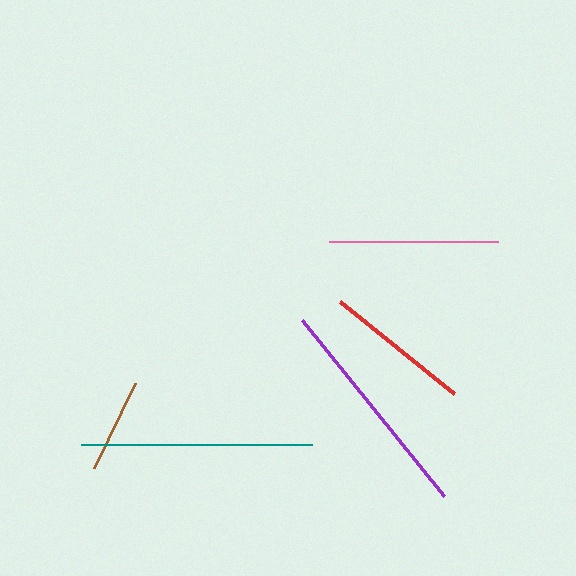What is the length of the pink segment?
The pink segment is approximately 170 pixels long.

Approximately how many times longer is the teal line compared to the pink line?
The teal line is approximately 1.4 times the length of the pink line.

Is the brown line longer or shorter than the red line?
The red line is longer than the brown line.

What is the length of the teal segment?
The teal segment is approximately 232 pixels long.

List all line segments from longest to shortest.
From longest to shortest: teal, purple, pink, red, brown.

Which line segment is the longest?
The teal line is the longest at approximately 232 pixels.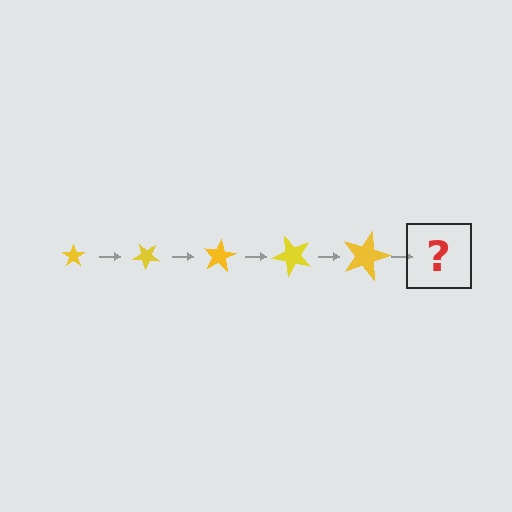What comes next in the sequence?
The next element should be a star, larger than the previous one and rotated 200 degrees from the start.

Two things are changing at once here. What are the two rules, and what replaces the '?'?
The two rules are that the star grows larger each step and it rotates 40 degrees each step. The '?' should be a star, larger than the previous one and rotated 200 degrees from the start.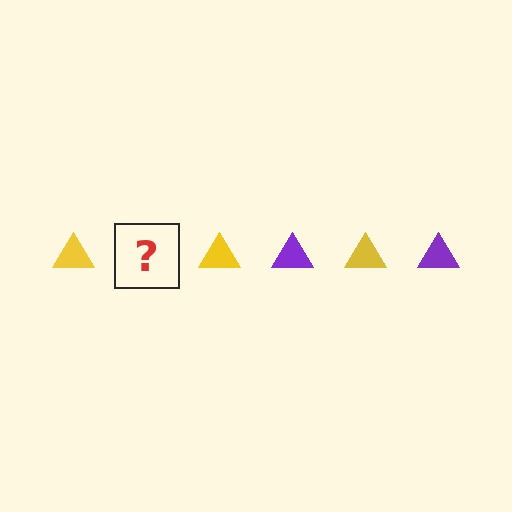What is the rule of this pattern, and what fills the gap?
The rule is that the pattern cycles through yellow, purple triangles. The gap should be filled with a purple triangle.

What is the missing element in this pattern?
The missing element is a purple triangle.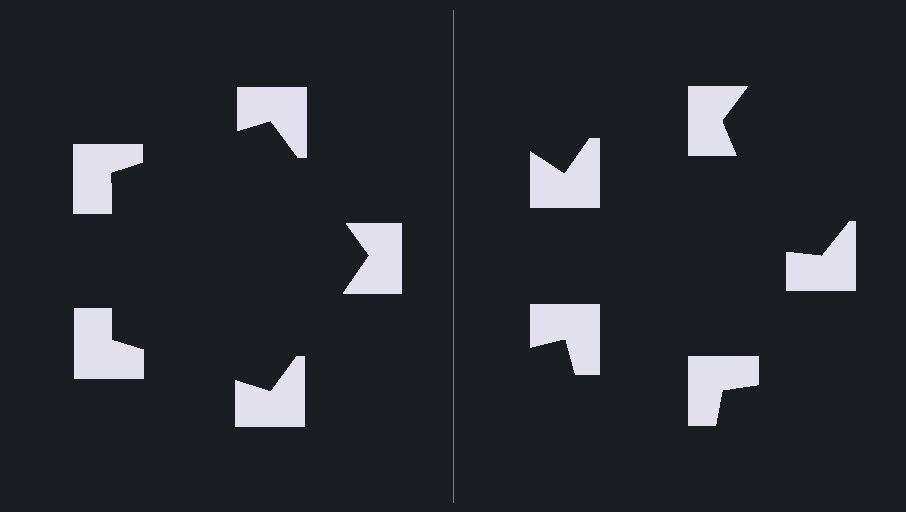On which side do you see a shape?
An illusory pentagon appears on the left side. On the right side the wedge cuts are rotated, so no coherent shape forms.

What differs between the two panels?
The notched squares are positioned identically on both sides; only the wedge orientations differ. On the left they align to a pentagon; on the right they are misaligned.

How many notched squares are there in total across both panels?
10 — 5 on each side.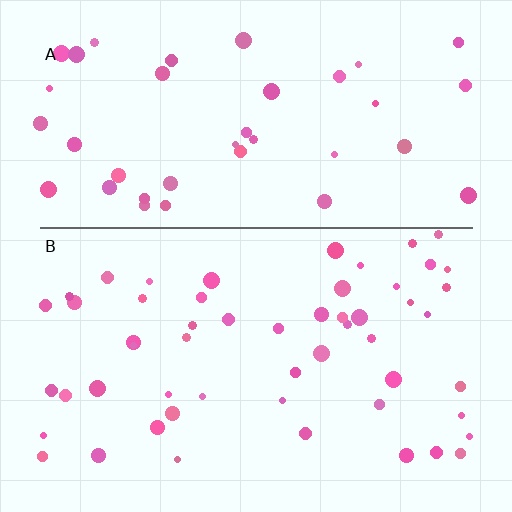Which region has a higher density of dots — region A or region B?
B (the bottom).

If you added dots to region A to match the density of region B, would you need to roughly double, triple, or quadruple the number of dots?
Approximately double.